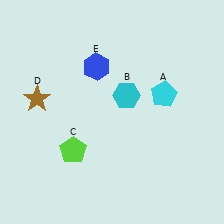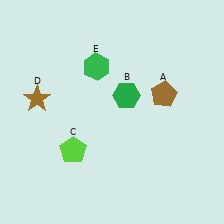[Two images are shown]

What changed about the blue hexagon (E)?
In Image 1, E is blue. In Image 2, it changed to green.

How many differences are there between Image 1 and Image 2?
There are 3 differences between the two images.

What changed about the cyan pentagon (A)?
In Image 1, A is cyan. In Image 2, it changed to brown.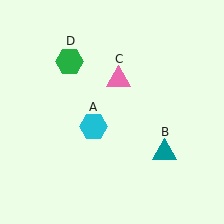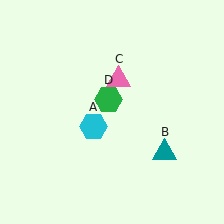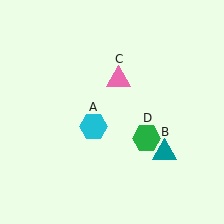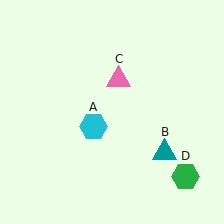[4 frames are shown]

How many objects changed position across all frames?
1 object changed position: green hexagon (object D).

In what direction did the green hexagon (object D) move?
The green hexagon (object D) moved down and to the right.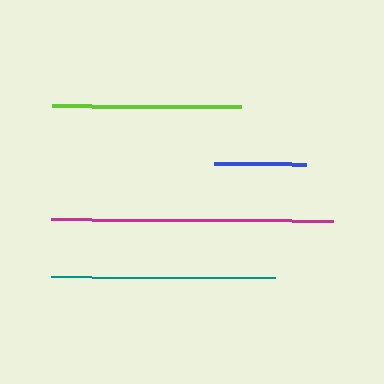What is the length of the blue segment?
The blue segment is approximately 92 pixels long.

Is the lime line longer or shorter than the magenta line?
The magenta line is longer than the lime line.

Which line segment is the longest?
The magenta line is the longest at approximately 282 pixels.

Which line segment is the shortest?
The blue line is the shortest at approximately 92 pixels.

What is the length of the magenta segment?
The magenta segment is approximately 282 pixels long.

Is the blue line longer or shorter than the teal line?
The teal line is longer than the blue line.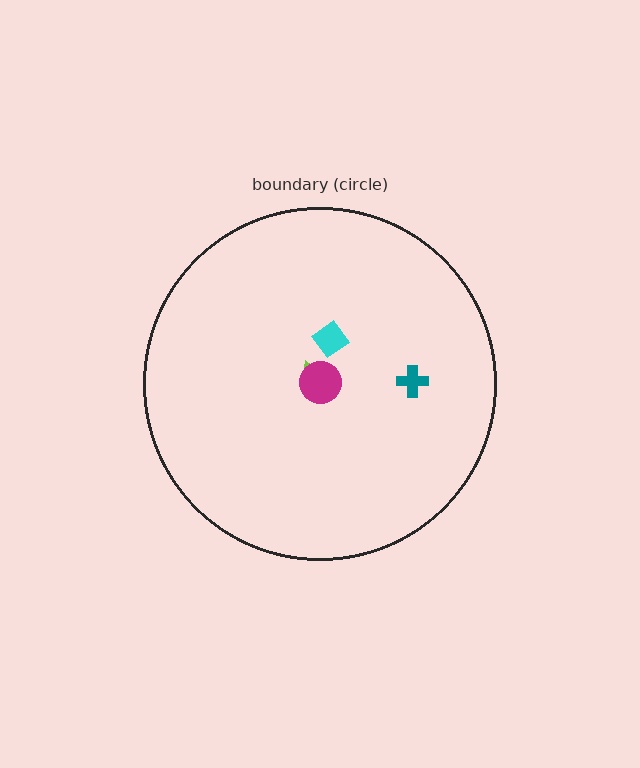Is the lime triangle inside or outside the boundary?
Inside.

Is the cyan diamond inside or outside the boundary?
Inside.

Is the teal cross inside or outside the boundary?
Inside.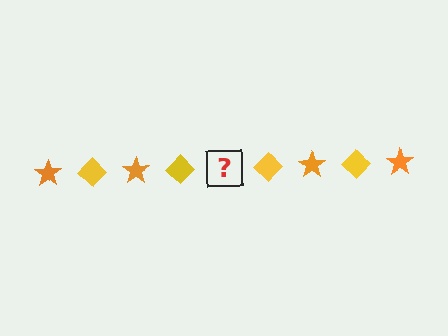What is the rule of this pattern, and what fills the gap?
The rule is that the pattern alternates between orange star and yellow diamond. The gap should be filled with an orange star.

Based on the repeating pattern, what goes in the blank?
The blank should be an orange star.